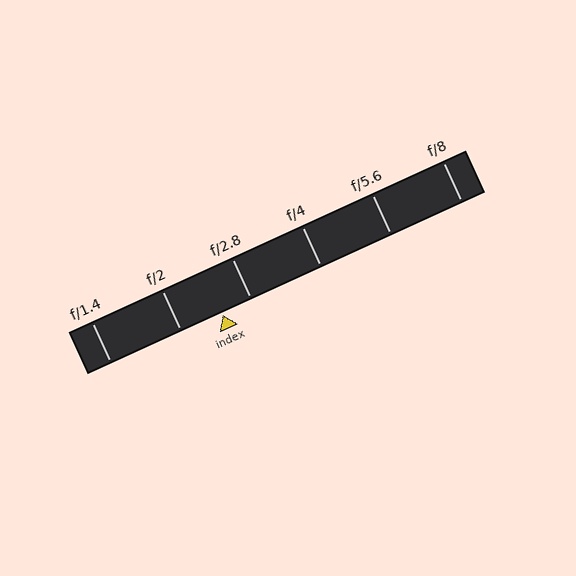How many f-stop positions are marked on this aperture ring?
There are 6 f-stop positions marked.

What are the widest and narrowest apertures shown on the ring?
The widest aperture shown is f/1.4 and the narrowest is f/8.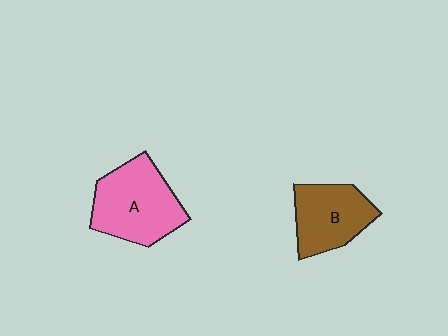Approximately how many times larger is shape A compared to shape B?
Approximately 1.3 times.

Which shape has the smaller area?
Shape B (brown).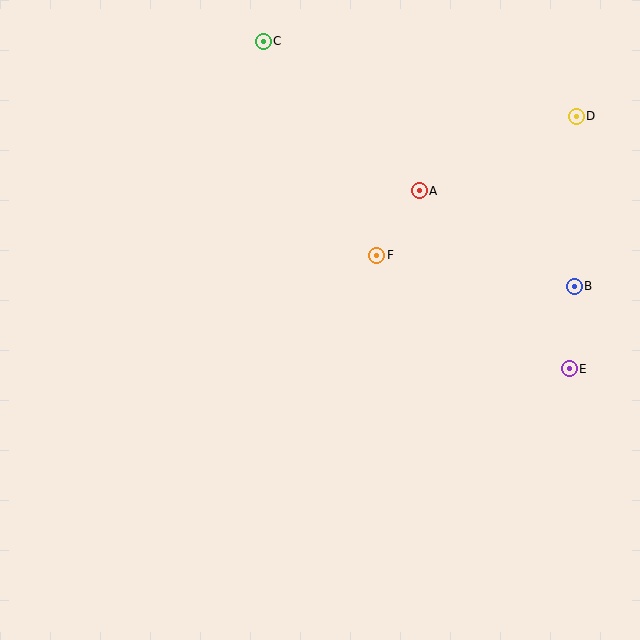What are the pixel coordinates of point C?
Point C is at (263, 41).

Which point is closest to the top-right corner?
Point D is closest to the top-right corner.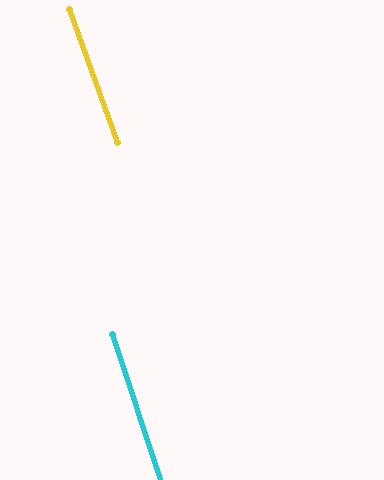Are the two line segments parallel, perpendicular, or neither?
Parallel — their directions differ by only 1.4°.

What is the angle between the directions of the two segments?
Approximately 1 degree.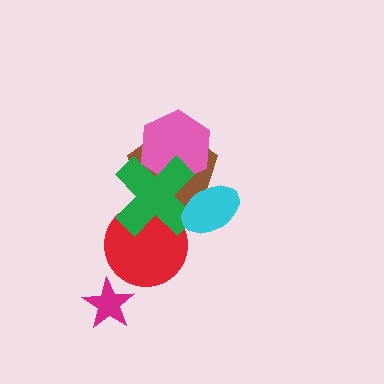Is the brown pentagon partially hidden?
Yes, it is partially covered by another shape.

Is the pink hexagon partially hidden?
Yes, it is partially covered by another shape.